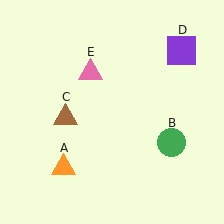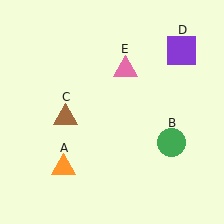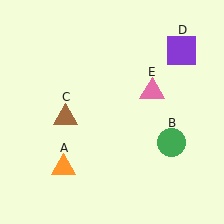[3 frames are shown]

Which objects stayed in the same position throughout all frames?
Orange triangle (object A) and green circle (object B) and brown triangle (object C) and purple square (object D) remained stationary.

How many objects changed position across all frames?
1 object changed position: pink triangle (object E).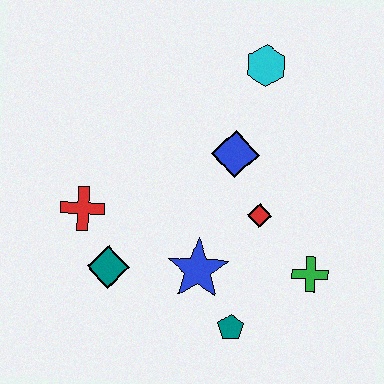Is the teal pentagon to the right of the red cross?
Yes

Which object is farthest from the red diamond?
The red cross is farthest from the red diamond.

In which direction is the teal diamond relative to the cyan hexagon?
The teal diamond is below the cyan hexagon.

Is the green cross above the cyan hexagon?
No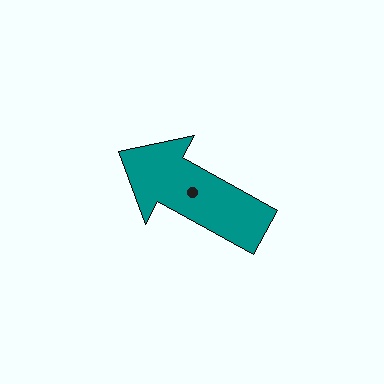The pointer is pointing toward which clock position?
Roughly 10 o'clock.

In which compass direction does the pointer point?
Northwest.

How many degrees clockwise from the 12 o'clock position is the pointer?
Approximately 299 degrees.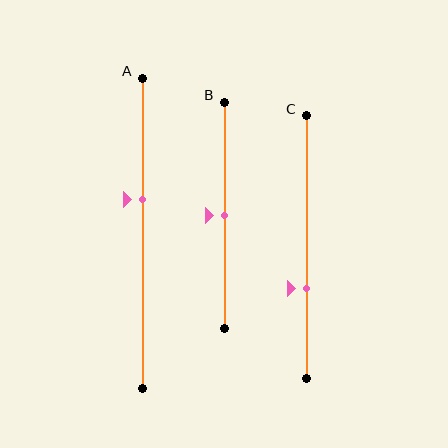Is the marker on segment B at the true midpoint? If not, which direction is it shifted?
Yes, the marker on segment B is at the true midpoint.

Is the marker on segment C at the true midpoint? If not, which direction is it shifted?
No, the marker on segment C is shifted downward by about 16% of the segment length.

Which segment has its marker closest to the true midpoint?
Segment B has its marker closest to the true midpoint.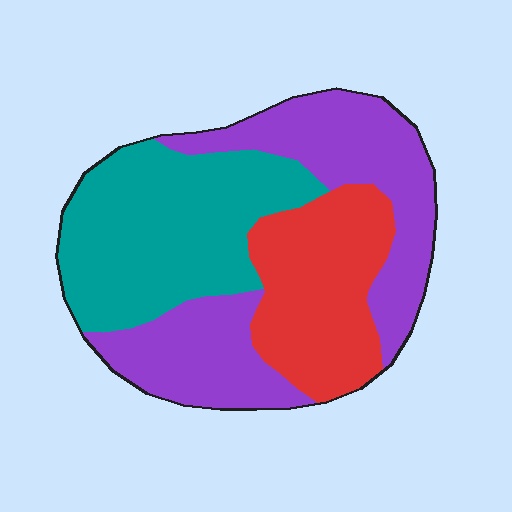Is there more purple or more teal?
Purple.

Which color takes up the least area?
Red, at roughly 25%.